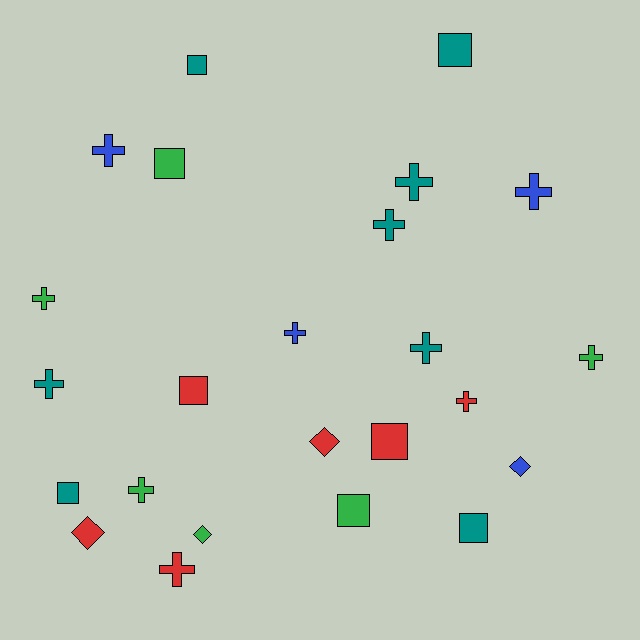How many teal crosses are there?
There are 4 teal crosses.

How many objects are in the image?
There are 24 objects.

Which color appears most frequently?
Teal, with 8 objects.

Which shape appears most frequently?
Cross, with 12 objects.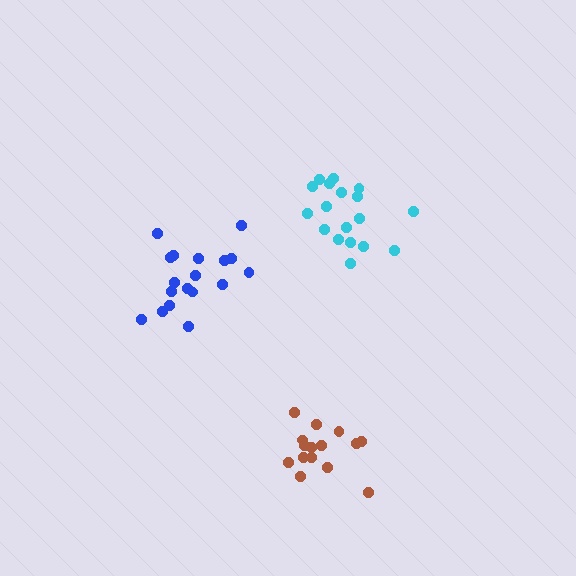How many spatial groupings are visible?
There are 3 spatial groupings.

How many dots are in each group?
Group 1: 18 dots, Group 2: 15 dots, Group 3: 18 dots (51 total).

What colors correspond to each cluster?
The clusters are colored: cyan, brown, blue.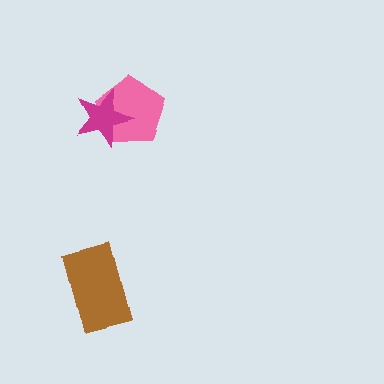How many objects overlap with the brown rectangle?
0 objects overlap with the brown rectangle.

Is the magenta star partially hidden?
No, no other shape covers it.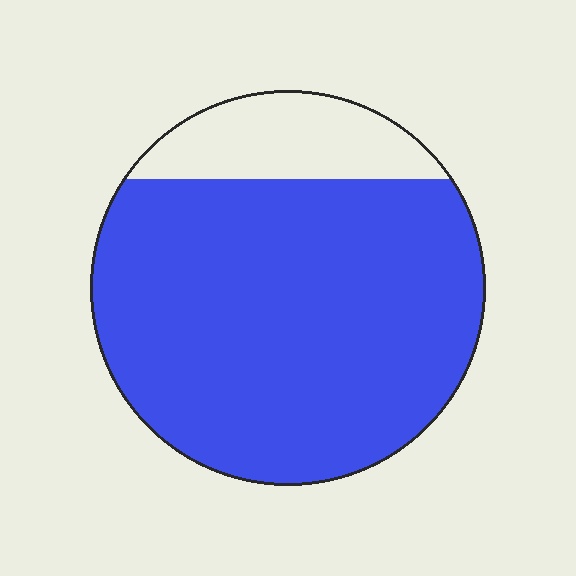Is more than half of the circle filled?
Yes.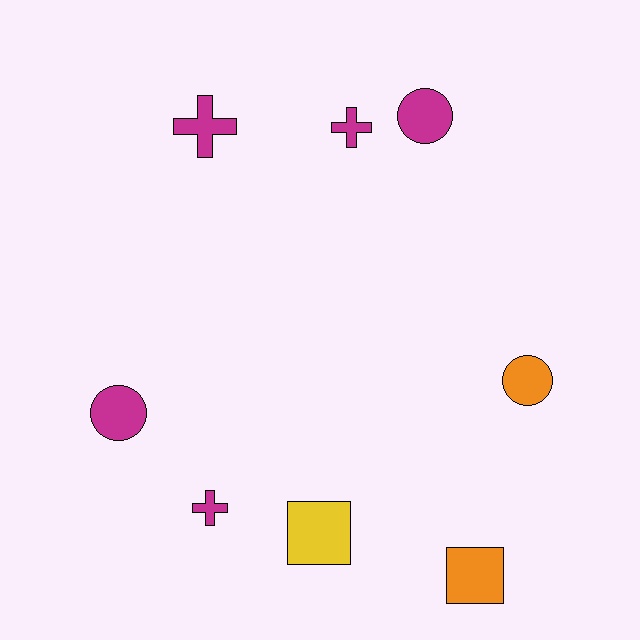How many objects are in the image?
There are 8 objects.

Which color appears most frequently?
Magenta, with 5 objects.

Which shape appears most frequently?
Cross, with 3 objects.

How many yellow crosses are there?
There are no yellow crosses.